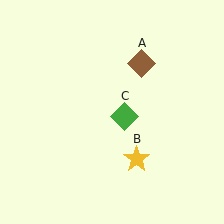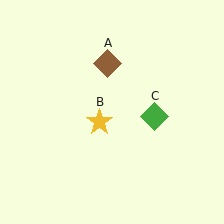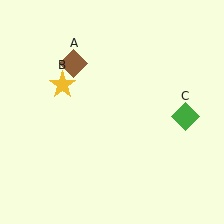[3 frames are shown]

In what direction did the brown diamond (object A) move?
The brown diamond (object A) moved left.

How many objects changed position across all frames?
3 objects changed position: brown diamond (object A), yellow star (object B), green diamond (object C).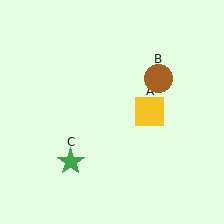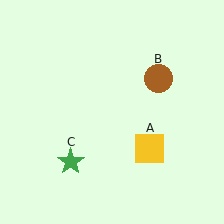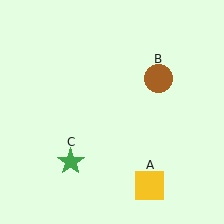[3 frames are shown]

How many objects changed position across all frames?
1 object changed position: yellow square (object A).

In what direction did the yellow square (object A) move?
The yellow square (object A) moved down.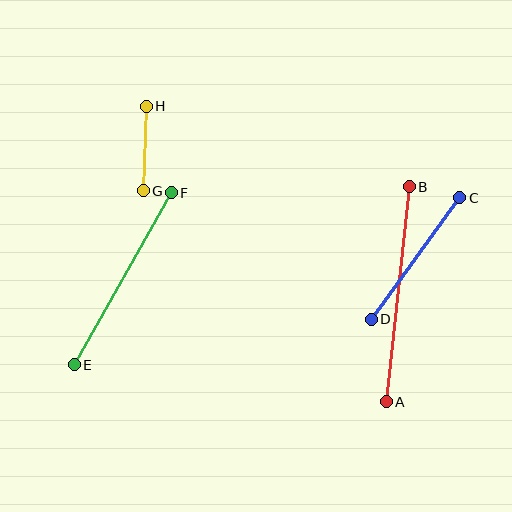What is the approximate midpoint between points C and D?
The midpoint is at approximately (415, 259) pixels.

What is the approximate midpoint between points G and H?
The midpoint is at approximately (145, 148) pixels.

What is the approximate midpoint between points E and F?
The midpoint is at approximately (123, 279) pixels.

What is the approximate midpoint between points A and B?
The midpoint is at approximately (398, 294) pixels.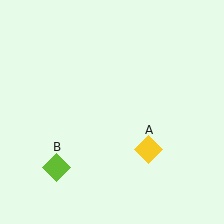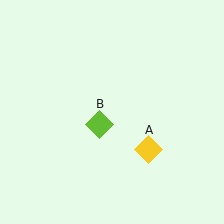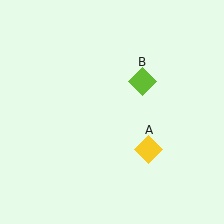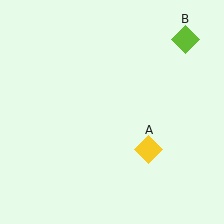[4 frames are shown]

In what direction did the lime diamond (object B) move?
The lime diamond (object B) moved up and to the right.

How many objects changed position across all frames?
1 object changed position: lime diamond (object B).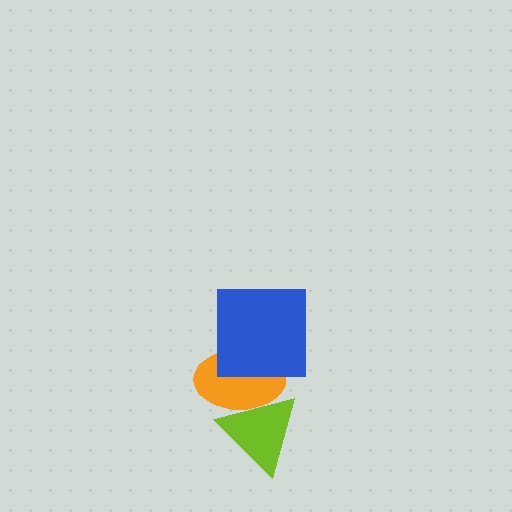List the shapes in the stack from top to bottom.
From top to bottom: the blue square, the orange ellipse, the lime triangle.